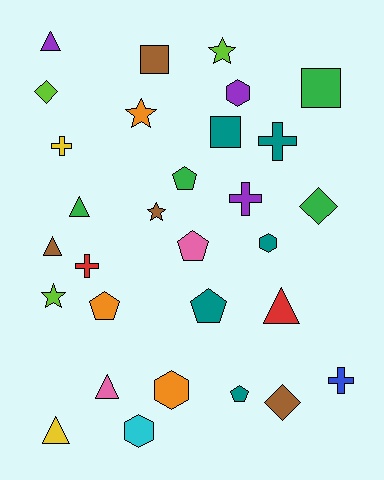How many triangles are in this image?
There are 6 triangles.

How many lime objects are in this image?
There are 3 lime objects.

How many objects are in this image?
There are 30 objects.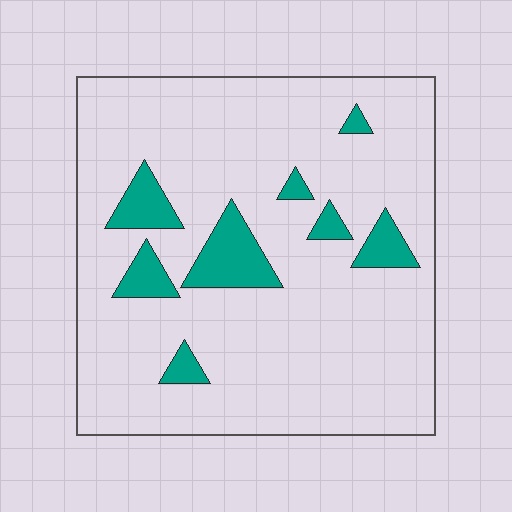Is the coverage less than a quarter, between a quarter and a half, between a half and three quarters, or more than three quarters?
Less than a quarter.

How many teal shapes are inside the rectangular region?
8.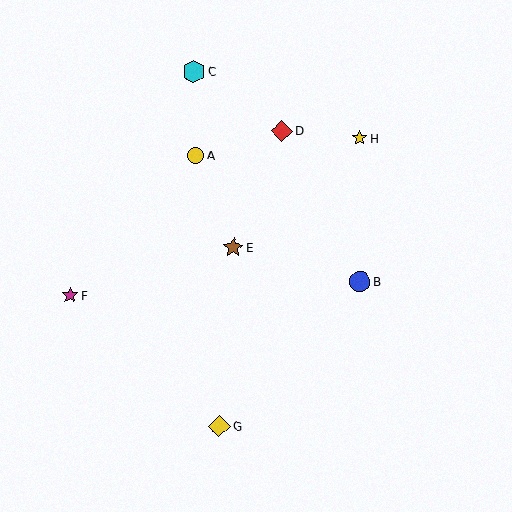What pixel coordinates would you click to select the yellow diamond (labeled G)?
Click at (219, 426) to select the yellow diamond G.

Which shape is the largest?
The cyan hexagon (labeled C) is the largest.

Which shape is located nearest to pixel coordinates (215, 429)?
The yellow diamond (labeled G) at (219, 426) is nearest to that location.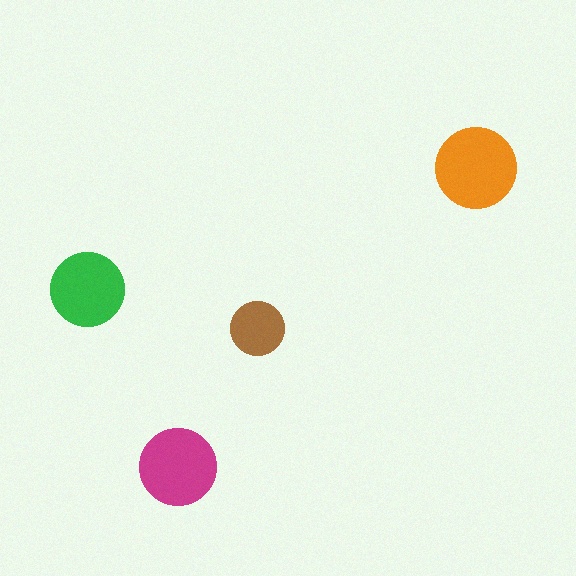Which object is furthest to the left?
The green circle is leftmost.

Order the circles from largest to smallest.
the orange one, the magenta one, the green one, the brown one.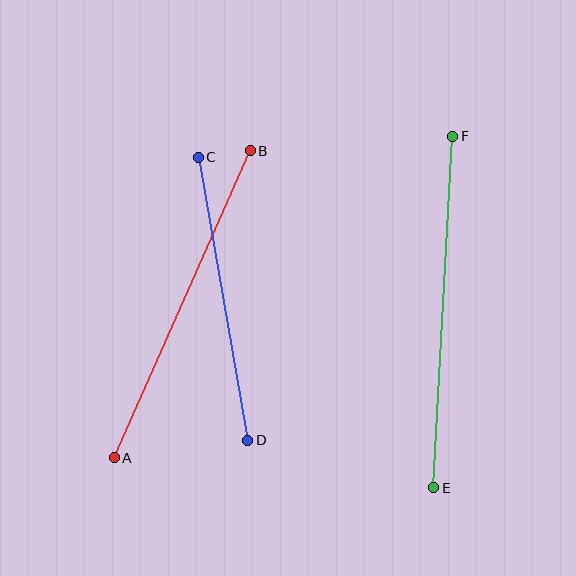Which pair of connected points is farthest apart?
Points E and F are farthest apart.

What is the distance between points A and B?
The distance is approximately 336 pixels.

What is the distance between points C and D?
The distance is approximately 287 pixels.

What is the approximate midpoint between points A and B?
The midpoint is at approximately (182, 304) pixels.